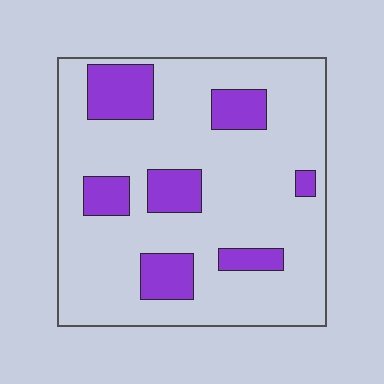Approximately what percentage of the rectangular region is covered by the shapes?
Approximately 20%.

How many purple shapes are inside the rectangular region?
7.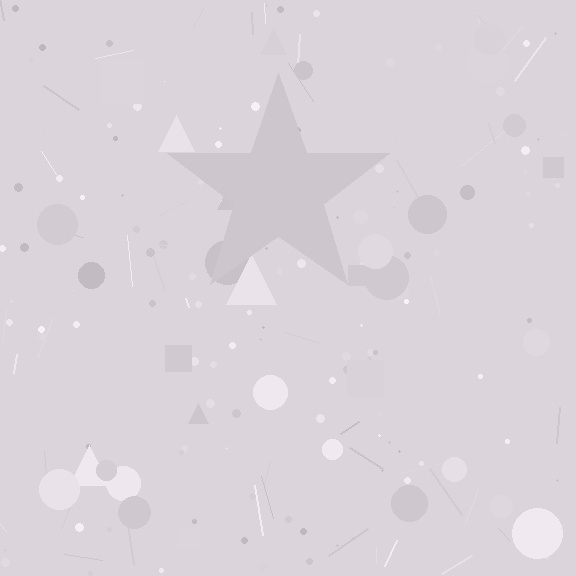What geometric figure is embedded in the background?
A star is embedded in the background.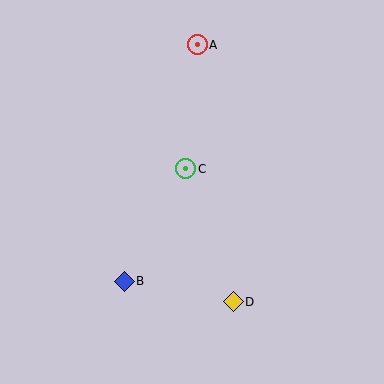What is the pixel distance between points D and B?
The distance between D and B is 111 pixels.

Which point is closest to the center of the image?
Point C at (186, 169) is closest to the center.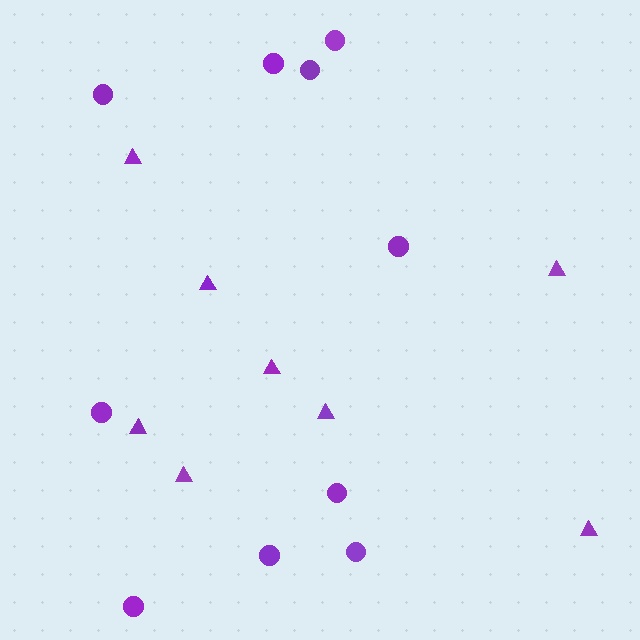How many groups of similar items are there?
There are 2 groups: one group of triangles (8) and one group of circles (10).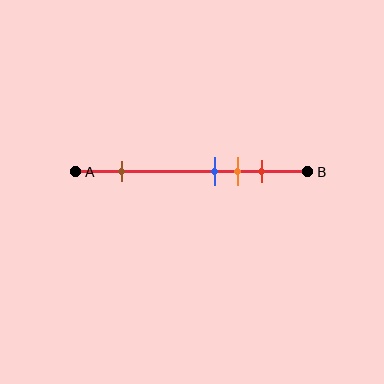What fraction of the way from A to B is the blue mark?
The blue mark is approximately 60% (0.6) of the way from A to B.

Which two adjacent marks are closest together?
The blue and orange marks are the closest adjacent pair.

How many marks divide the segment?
There are 4 marks dividing the segment.